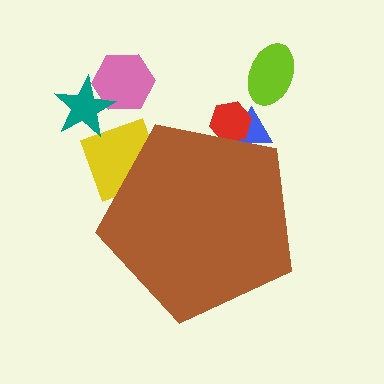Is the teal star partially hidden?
No, the teal star is fully visible.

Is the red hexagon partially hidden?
Yes, the red hexagon is partially hidden behind the brown pentagon.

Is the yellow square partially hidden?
Yes, the yellow square is partially hidden behind the brown pentagon.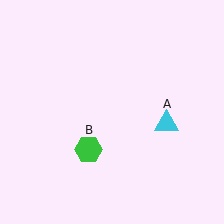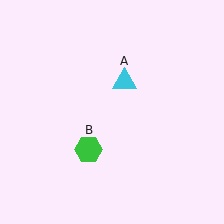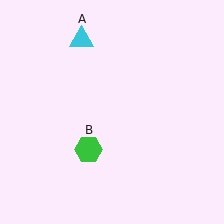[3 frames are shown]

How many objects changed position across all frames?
1 object changed position: cyan triangle (object A).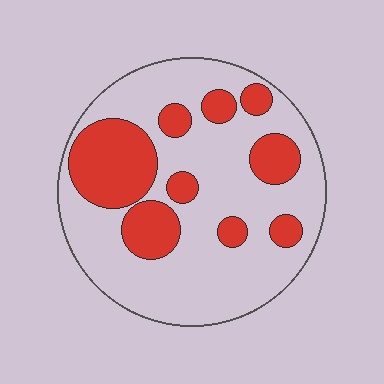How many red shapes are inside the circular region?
9.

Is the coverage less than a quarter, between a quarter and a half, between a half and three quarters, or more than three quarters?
Between a quarter and a half.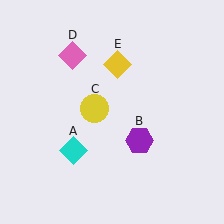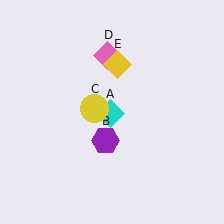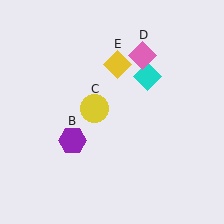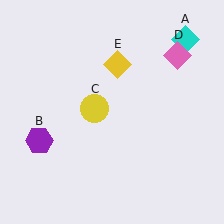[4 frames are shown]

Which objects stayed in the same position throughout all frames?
Yellow circle (object C) and yellow diamond (object E) remained stationary.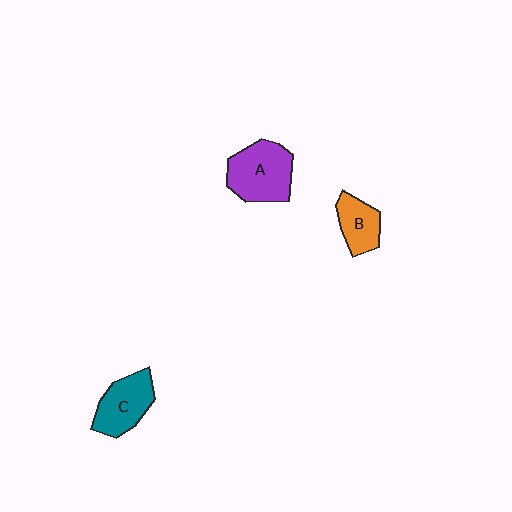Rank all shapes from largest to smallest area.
From largest to smallest: A (purple), C (teal), B (orange).